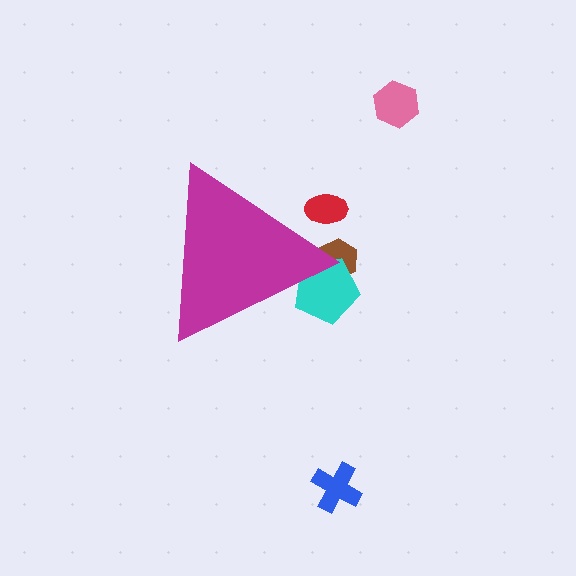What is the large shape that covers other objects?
A magenta triangle.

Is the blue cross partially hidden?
No, the blue cross is fully visible.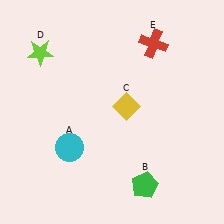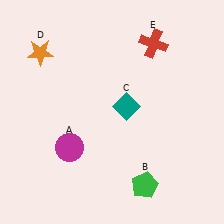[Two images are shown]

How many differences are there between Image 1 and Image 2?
There are 3 differences between the two images.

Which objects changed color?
A changed from cyan to magenta. C changed from yellow to teal. D changed from lime to orange.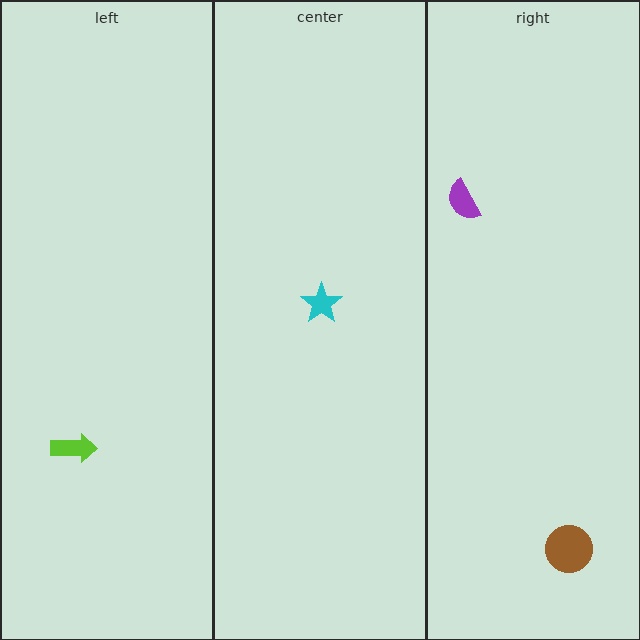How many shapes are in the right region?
2.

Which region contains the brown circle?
The right region.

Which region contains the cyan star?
The center region.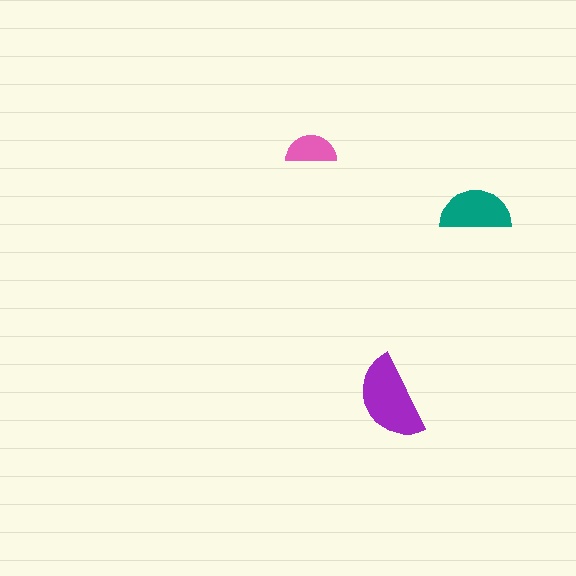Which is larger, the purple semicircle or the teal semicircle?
The purple one.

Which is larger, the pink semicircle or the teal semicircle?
The teal one.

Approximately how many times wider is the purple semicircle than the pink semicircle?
About 1.5 times wider.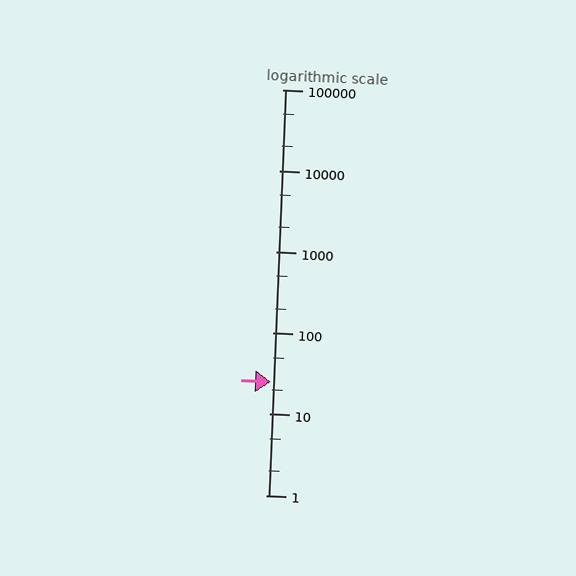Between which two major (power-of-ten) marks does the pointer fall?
The pointer is between 10 and 100.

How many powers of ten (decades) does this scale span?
The scale spans 5 decades, from 1 to 100000.